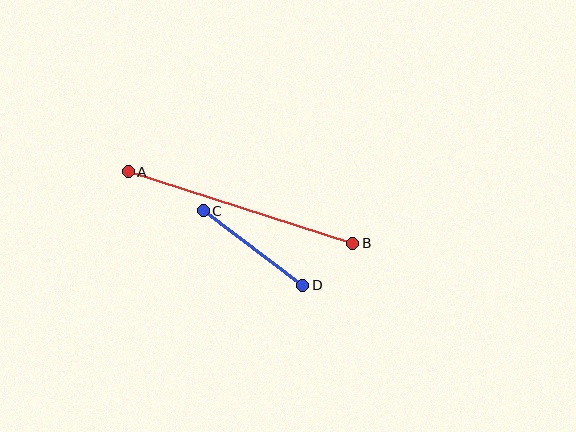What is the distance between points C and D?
The distance is approximately 124 pixels.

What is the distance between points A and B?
The distance is approximately 236 pixels.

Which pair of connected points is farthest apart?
Points A and B are farthest apart.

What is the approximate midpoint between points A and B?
The midpoint is at approximately (241, 207) pixels.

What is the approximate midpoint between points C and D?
The midpoint is at approximately (253, 248) pixels.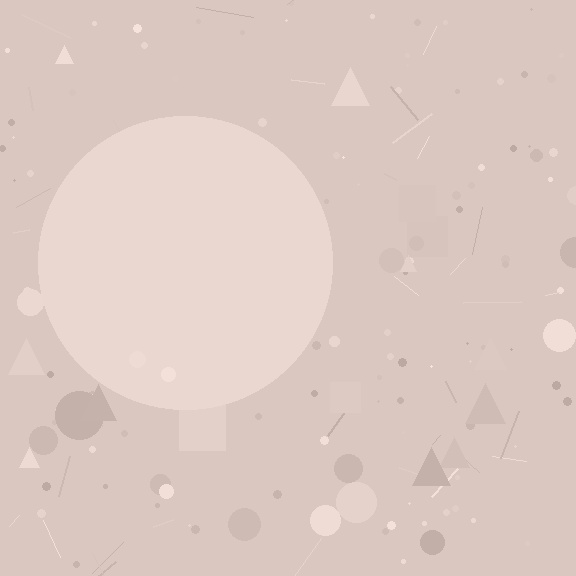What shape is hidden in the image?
A circle is hidden in the image.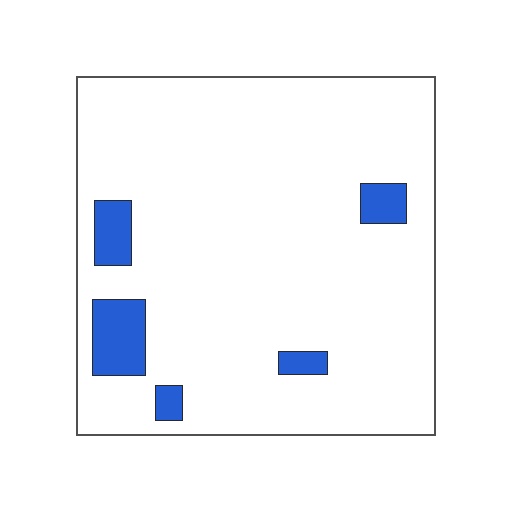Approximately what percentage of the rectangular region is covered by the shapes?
Approximately 10%.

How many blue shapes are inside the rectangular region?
5.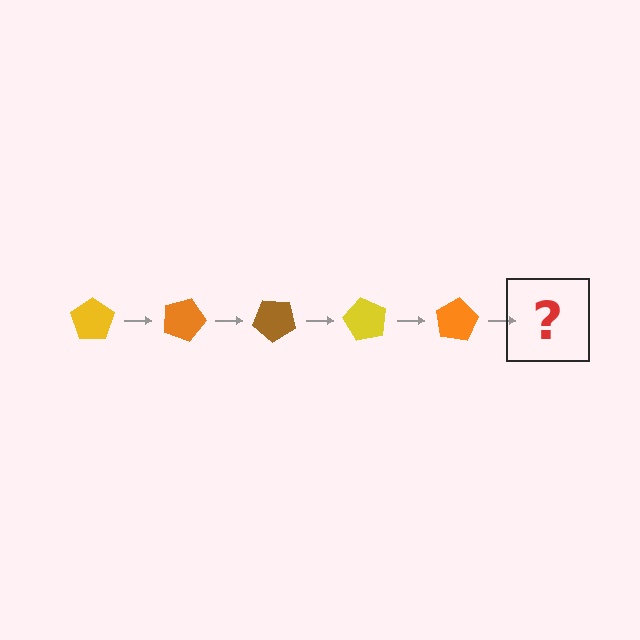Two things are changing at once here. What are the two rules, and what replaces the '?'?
The two rules are that it rotates 20 degrees each step and the color cycles through yellow, orange, and brown. The '?' should be a brown pentagon, rotated 100 degrees from the start.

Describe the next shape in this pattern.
It should be a brown pentagon, rotated 100 degrees from the start.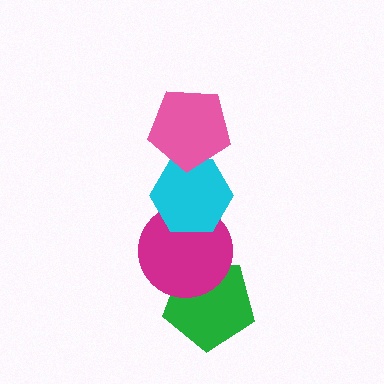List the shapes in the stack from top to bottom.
From top to bottom: the pink pentagon, the cyan hexagon, the magenta circle, the green pentagon.